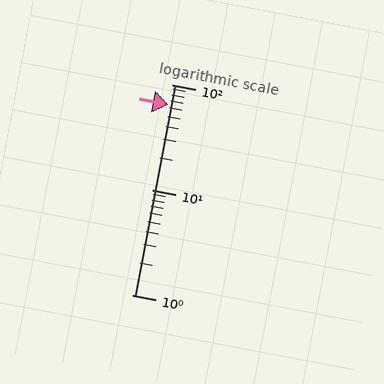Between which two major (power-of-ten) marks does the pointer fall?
The pointer is between 10 and 100.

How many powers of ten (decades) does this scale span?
The scale spans 2 decades, from 1 to 100.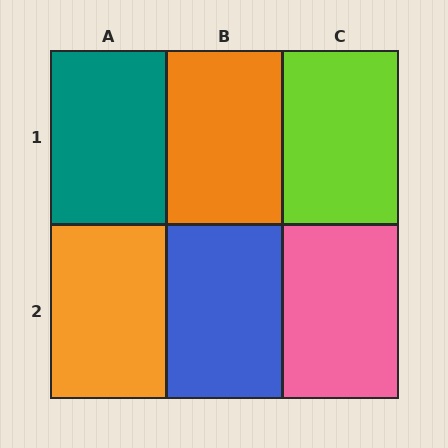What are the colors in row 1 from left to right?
Teal, orange, lime.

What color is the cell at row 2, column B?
Blue.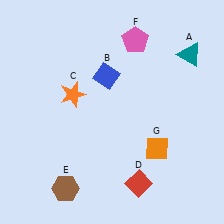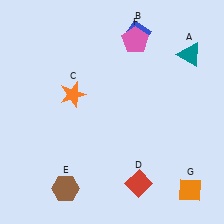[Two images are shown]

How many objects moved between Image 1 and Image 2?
2 objects moved between the two images.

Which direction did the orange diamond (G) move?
The orange diamond (G) moved down.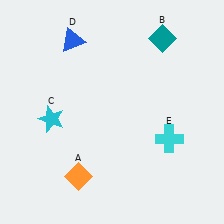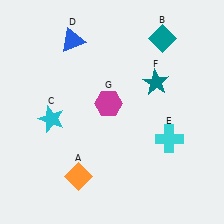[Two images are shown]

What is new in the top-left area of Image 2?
A magenta hexagon (G) was added in the top-left area of Image 2.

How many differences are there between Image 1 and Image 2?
There are 2 differences between the two images.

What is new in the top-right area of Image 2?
A teal star (F) was added in the top-right area of Image 2.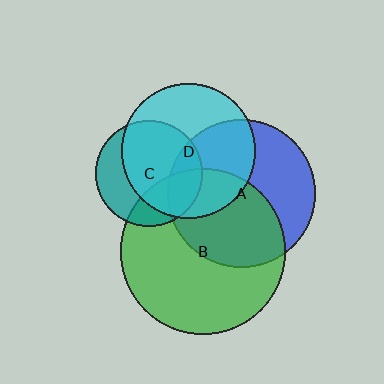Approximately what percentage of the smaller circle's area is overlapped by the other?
Approximately 25%.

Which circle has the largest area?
Circle B (green).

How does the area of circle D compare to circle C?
Approximately 1.6 times.